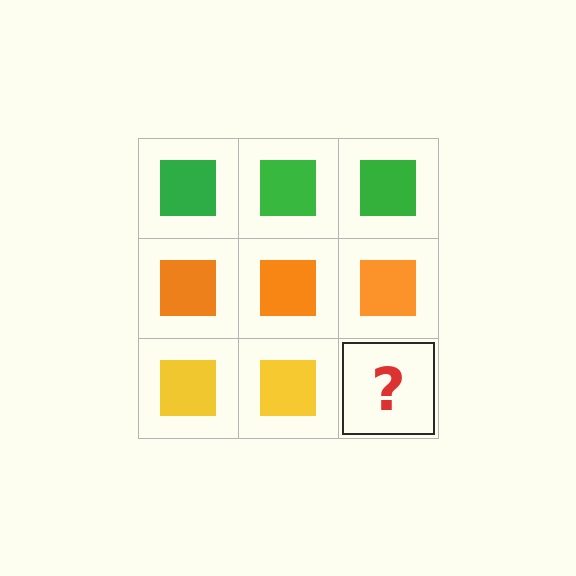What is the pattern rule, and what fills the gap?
The rule is that each row has a consistent color. The gap should be filled with a yellow square.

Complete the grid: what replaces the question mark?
The question mark should be replaced with a yellow square.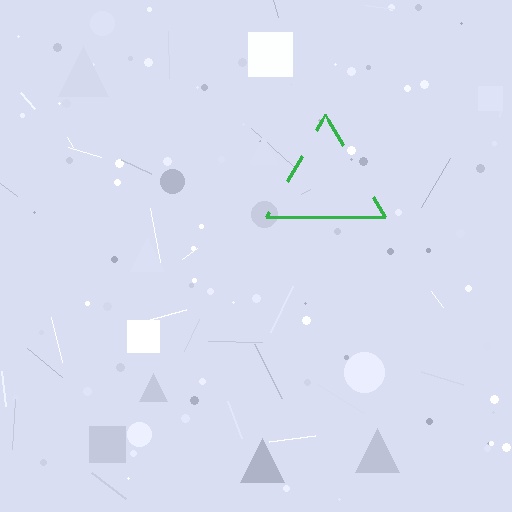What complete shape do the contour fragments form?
The contour fragments form a triangle.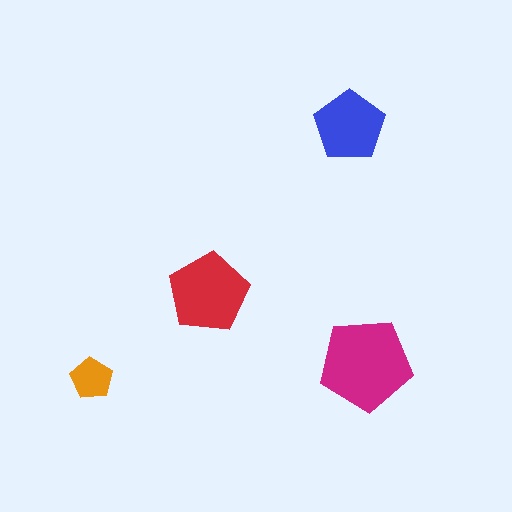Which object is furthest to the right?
The magenta pentagon is rightmost.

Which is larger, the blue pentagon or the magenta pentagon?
The magenta one.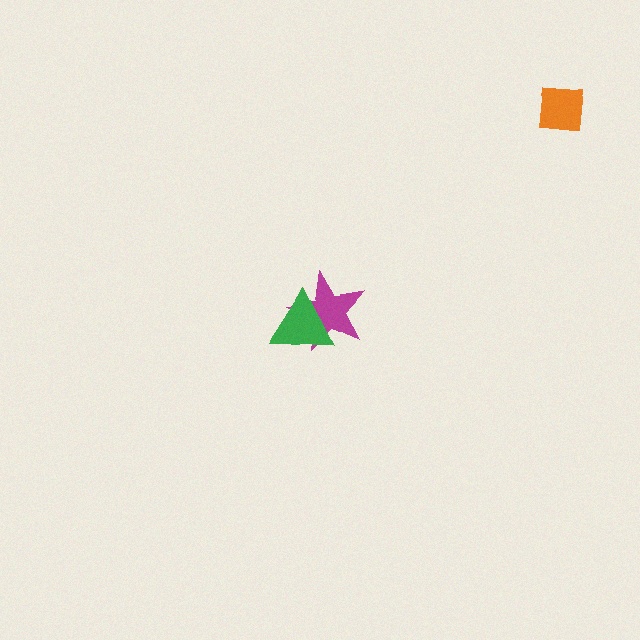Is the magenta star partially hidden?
Yes, it is partially covered by another shape.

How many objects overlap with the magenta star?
1 object overlaps with the magenta star.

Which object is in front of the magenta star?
The green triangle is in front of the magenta star.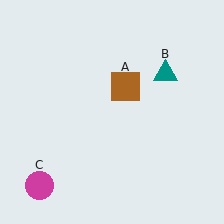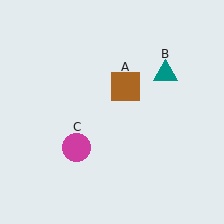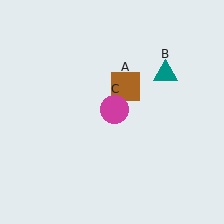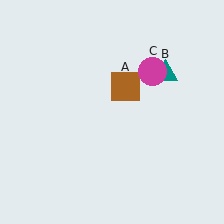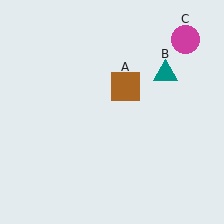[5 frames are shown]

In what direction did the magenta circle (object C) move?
The magenta circle (object C) moved up and to the right.